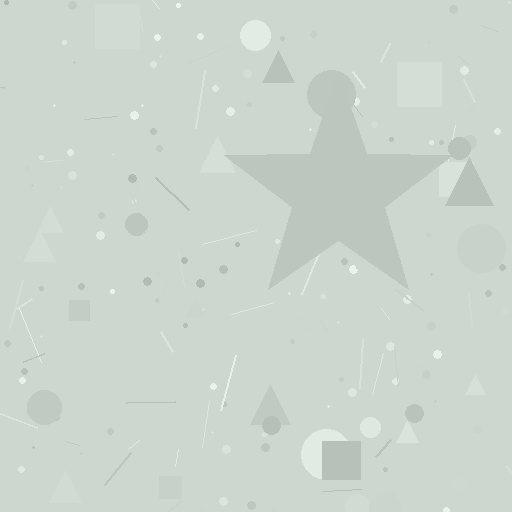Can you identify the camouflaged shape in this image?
The camouflaged shape is a star.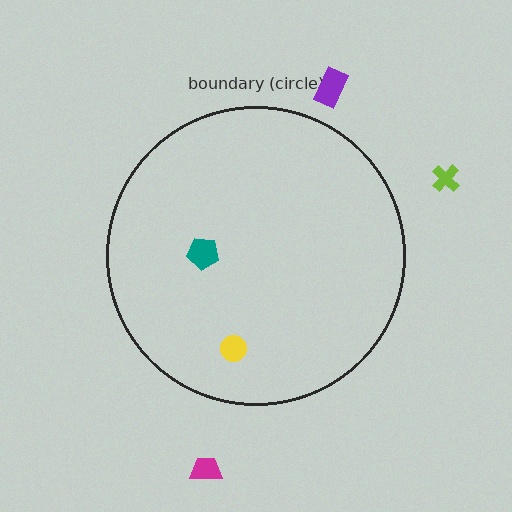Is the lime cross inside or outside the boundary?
Outside.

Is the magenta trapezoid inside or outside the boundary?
Outside.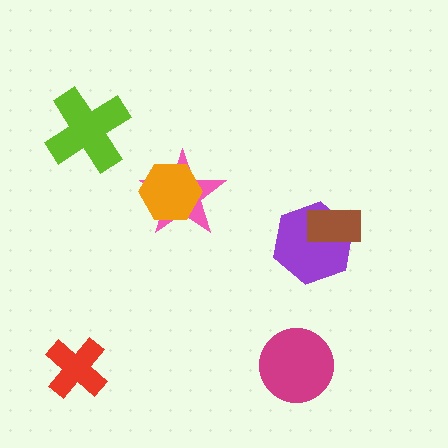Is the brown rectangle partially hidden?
No, no other shape covers it.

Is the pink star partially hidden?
Yes, it is partially covered by another shape.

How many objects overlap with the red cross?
0 objects overlap with the red cross.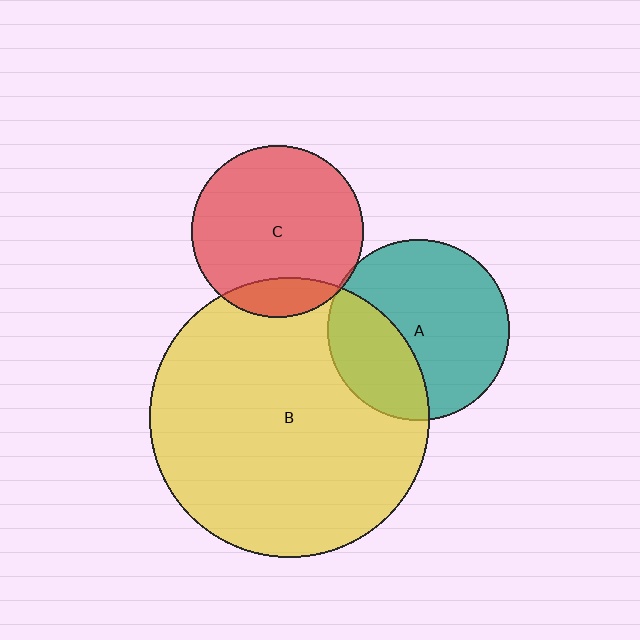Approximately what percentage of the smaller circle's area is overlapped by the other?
Approximately 15%.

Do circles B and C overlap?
Yes.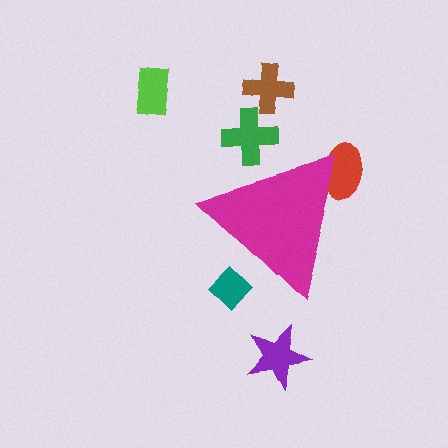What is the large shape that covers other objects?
A magenta triangle.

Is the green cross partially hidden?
Yes, the green cross is partially hidden behind the magenta triangle.